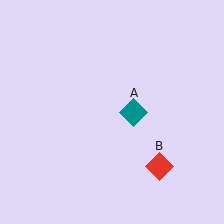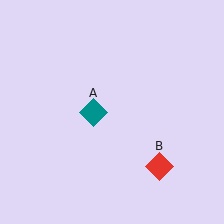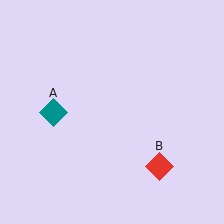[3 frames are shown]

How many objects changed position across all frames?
1 object changed position: teal diamond (object A).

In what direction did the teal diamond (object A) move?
The teal diamond (object A) moved left.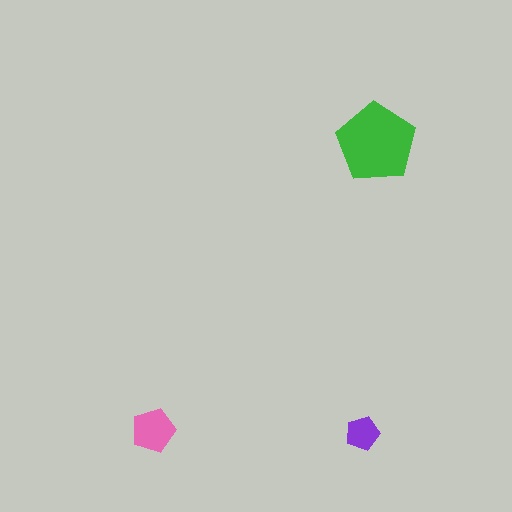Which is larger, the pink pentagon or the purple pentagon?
The pink one.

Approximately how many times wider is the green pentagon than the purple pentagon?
About 2.5 times wider.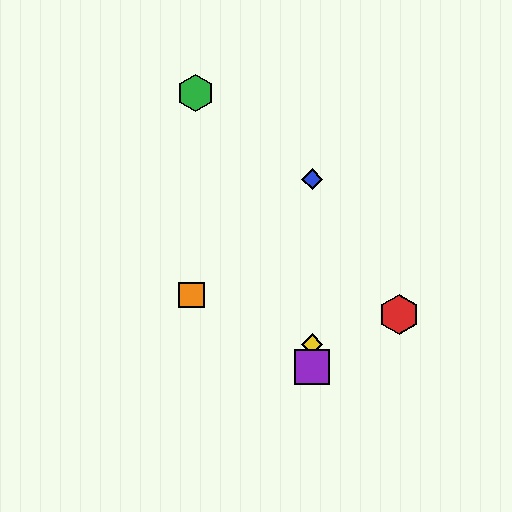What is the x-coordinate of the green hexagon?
The green hexagon is at x≈195.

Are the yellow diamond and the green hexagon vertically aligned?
No, the yellow diamond is at x≈312 and the green hexagon is at x≈195.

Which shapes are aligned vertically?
The blue diamond, the yellow diamond, the purple square are aligned vertically.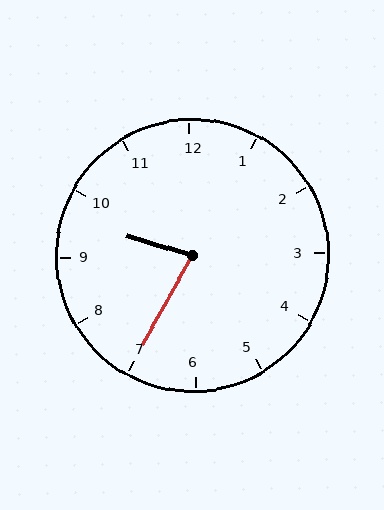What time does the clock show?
9:35.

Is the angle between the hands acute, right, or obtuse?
It is acute.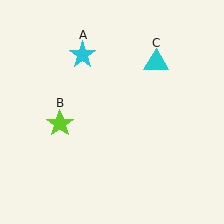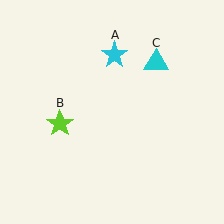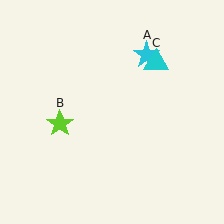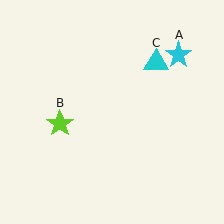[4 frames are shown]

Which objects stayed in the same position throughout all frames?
Lime star (object B) and cyan triangle (object C) remained stationary.